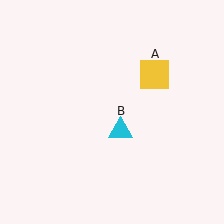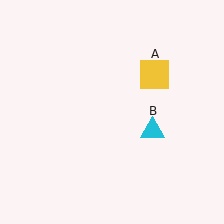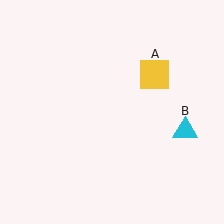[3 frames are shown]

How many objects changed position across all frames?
1 object changed position: cyan triangle (object B).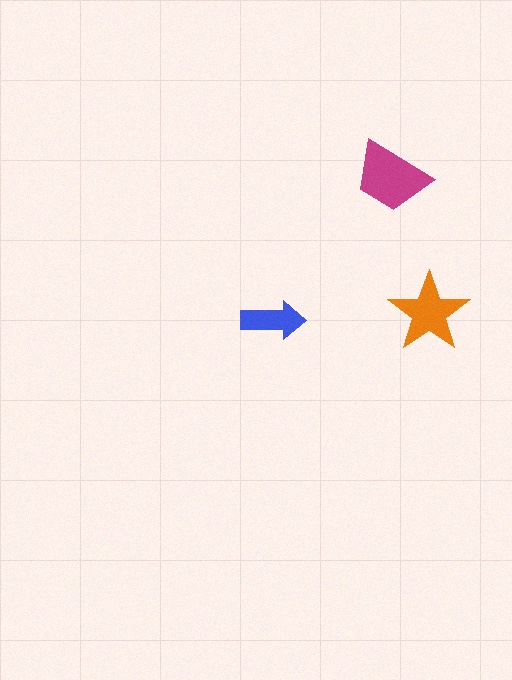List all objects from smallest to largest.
The blue arrow, the orange star, the magenta trapezoid.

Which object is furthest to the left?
The blue arrow is leftmost.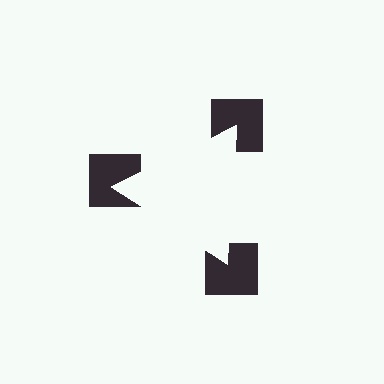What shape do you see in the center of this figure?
An illusory triangle — its edges are inferred from the aligned wedge cuts in the notched squares, not physically drawn.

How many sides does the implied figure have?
3 sides.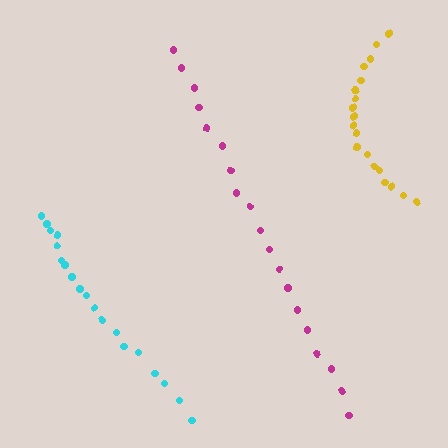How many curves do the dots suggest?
There are 3 distinct paths.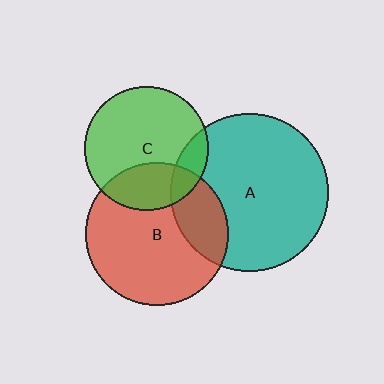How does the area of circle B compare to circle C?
Approximately 1.3 times.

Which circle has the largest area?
Circle A (teal).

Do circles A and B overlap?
Yes.